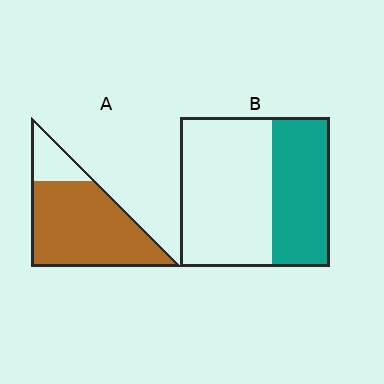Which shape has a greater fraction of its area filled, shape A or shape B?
Shape A.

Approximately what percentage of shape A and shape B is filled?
A is approximately 80% and B is approximately 40%.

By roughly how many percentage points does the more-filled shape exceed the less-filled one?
By roughly 45 percentage points (A over B).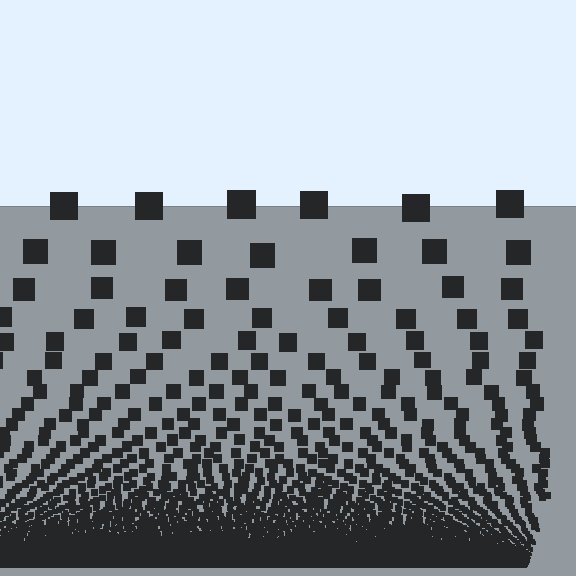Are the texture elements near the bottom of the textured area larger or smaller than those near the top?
Smaller. The gradient is inverted — elements near the bottom are smaller and denser.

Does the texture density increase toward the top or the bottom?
Density increases toward the bottom.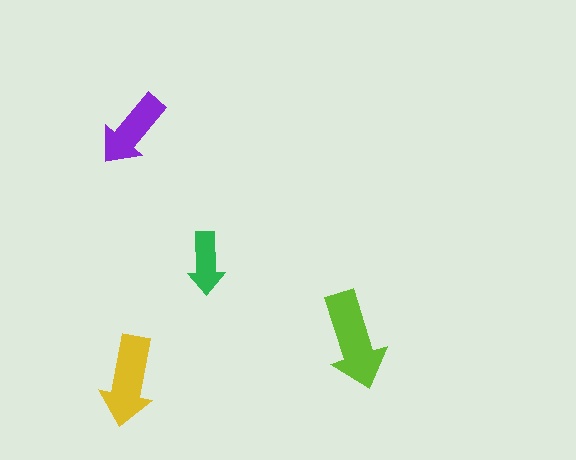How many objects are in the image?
There are 4 objects in the image.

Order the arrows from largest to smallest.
the lime one, the yellow one, the purple one, the green one.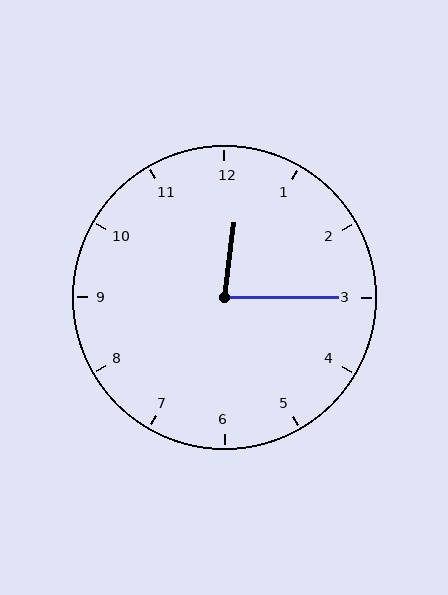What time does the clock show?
12:15.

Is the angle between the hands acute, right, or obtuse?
It is acute.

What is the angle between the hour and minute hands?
Approximately 82 degrees.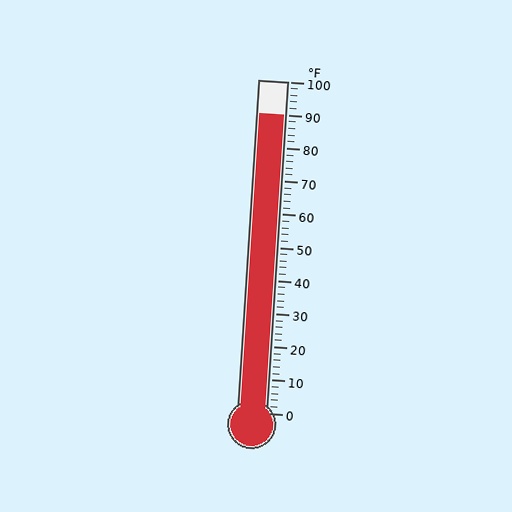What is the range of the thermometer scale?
The thermometer scale ranges from 0°F to 100°F.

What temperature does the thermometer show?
The thermometer shows approximately 90°F.